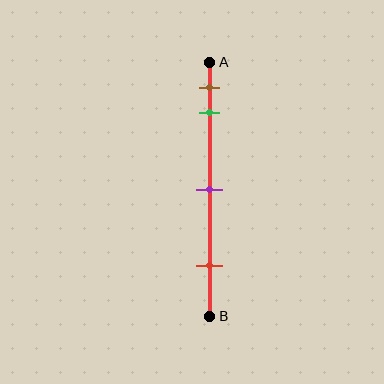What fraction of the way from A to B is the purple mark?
The purple mark is approximately 50% (0.5) of the way from A to B.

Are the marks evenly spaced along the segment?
No, the marks are not evenly spaced.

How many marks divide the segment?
There are 4 marks dividing the segment.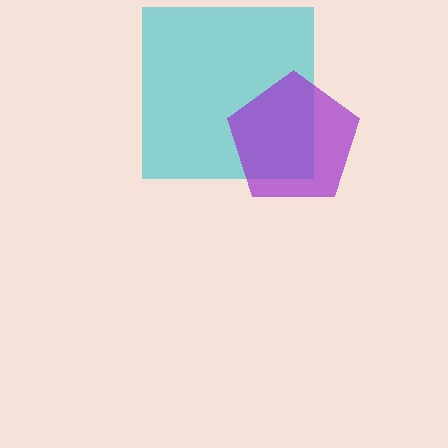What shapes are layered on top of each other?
The layered shapes are: a cyan square, a purple pentagon.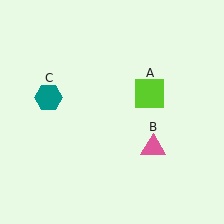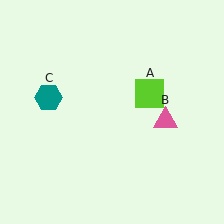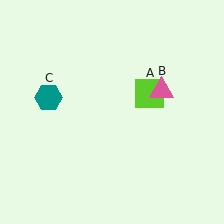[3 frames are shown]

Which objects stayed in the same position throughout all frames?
Lime square (object A) and teal hexagon (object C) remained stationary.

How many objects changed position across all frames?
1 object changed position: pink triangle (object B).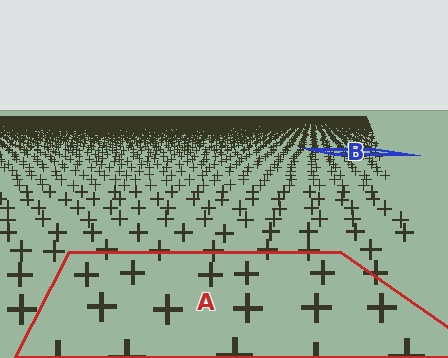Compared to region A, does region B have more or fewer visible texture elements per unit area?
Region B has more texture elements per unit area — they are packed more densely because it is farther away.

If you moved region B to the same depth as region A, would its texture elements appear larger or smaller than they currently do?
They would appear larger. At a closer depth, the same texture elements are projected at a bigger on-screen size.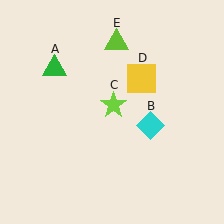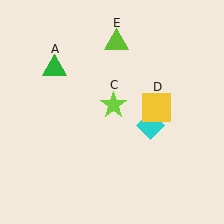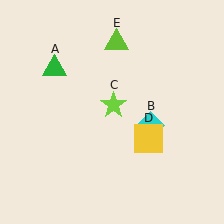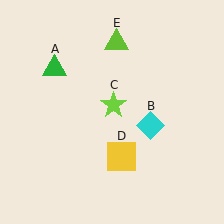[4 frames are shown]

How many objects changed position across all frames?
1 object changed position: yellow square (object D).